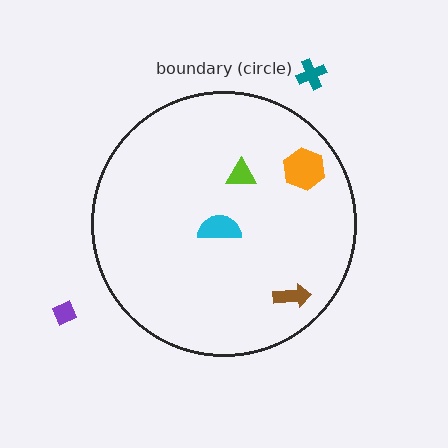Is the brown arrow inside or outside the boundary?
Inside.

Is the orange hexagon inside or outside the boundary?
Inside.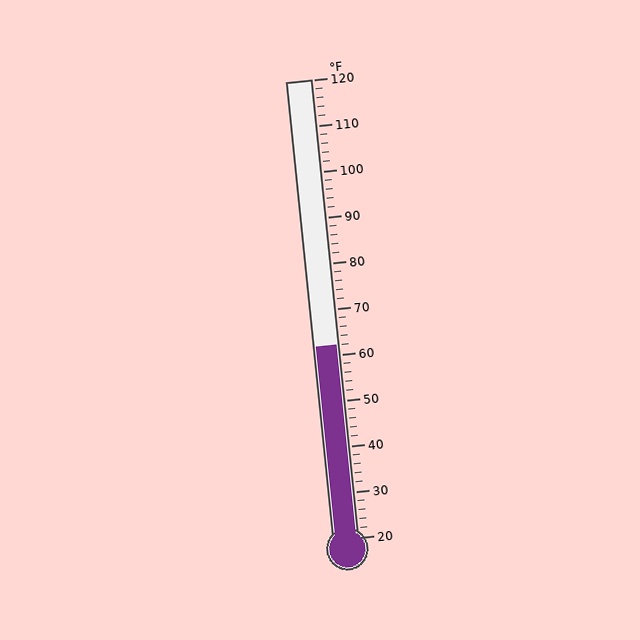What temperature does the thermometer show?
The thermometer shows approximately 62°F.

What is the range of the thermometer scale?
The thermometer scale ranges from 20°F to 120°F.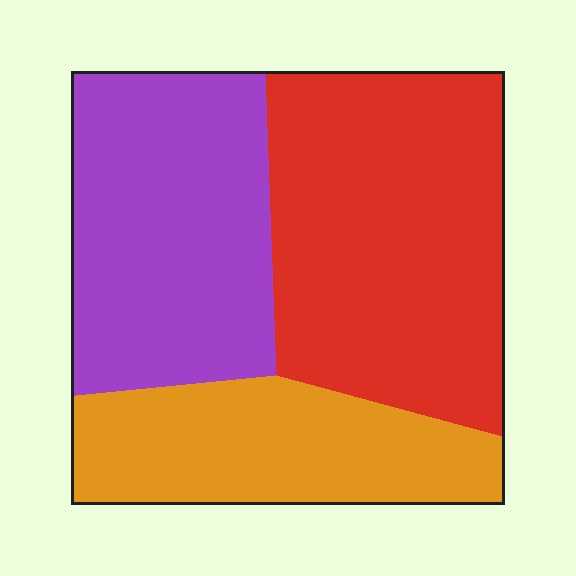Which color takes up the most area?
Red, at roughly 40%.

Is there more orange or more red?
Red.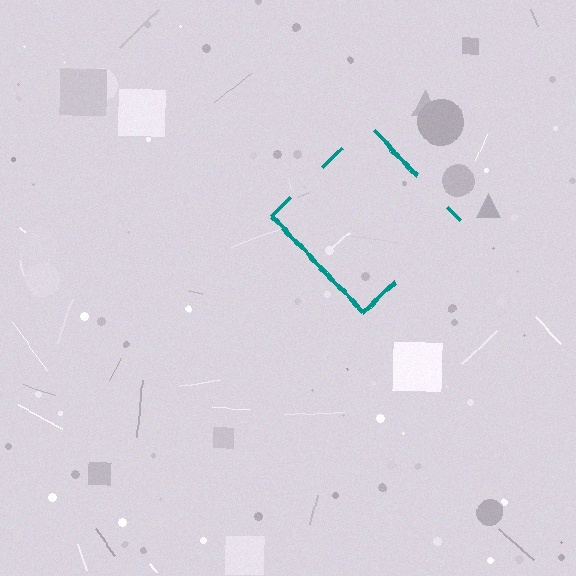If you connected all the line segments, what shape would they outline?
They would outline a diamond.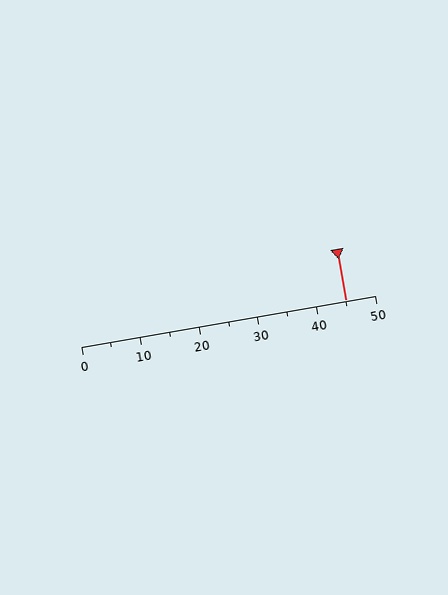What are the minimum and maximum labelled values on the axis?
The axis runs from 0 to 50.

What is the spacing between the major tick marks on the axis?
The major ticks are spaced 10 apart.